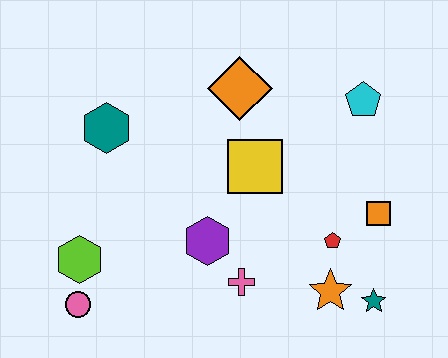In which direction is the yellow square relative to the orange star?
The yellow square is above the orange star.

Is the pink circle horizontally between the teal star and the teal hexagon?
No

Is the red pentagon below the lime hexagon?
No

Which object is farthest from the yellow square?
The pink circle is farthest from the yellow square.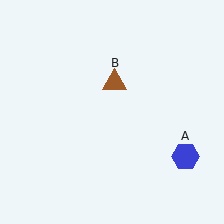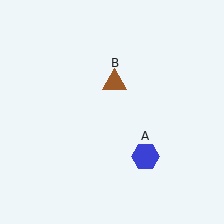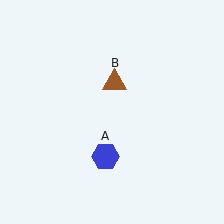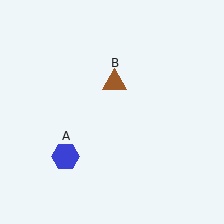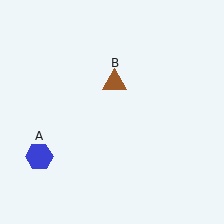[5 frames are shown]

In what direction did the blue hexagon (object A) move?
The blue hexagon (object A) moved left.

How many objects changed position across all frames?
1 object changed position: blue hexagon (object A).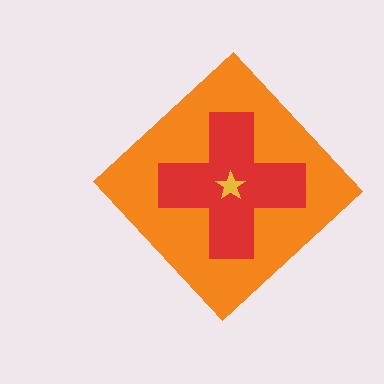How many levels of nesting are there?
3.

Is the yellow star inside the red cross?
Yes.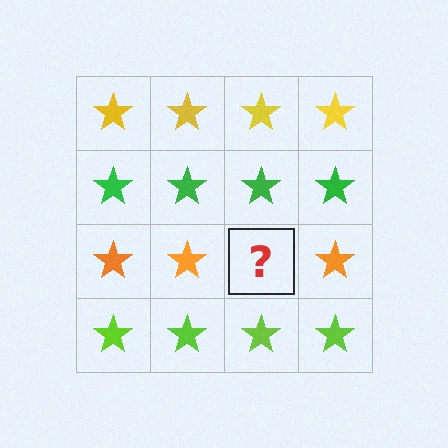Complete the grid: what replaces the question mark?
The question mark should be replaced with an orange star.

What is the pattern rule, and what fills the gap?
The rule is that each row has a consistent color. The gap should be filled with an orange star.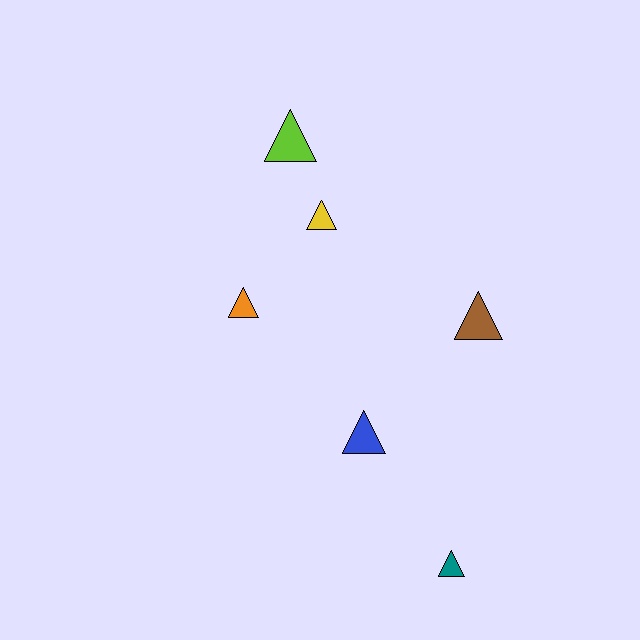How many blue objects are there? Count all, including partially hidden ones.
There is 1 blue object.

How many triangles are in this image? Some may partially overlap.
There are 6 triangles.